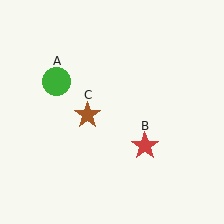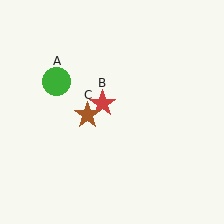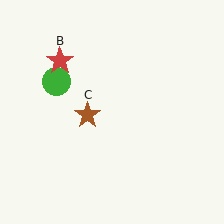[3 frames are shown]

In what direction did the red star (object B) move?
The red star (object B) moved up and to the left.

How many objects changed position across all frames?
1 object changed position: red star (object B).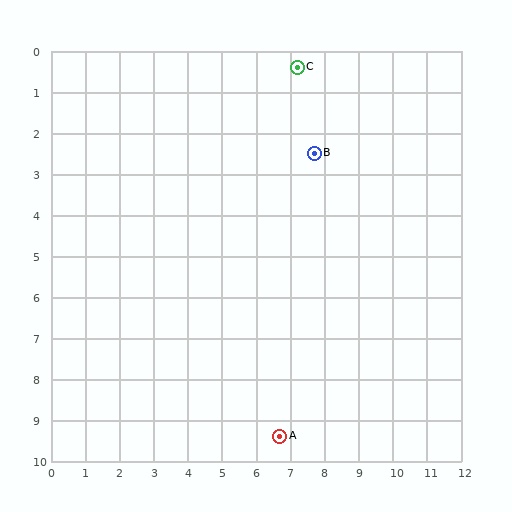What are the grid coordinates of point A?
Point A is at approximately (6.7, 9.4).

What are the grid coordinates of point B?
Point B is at approximately (7.7, 2.5).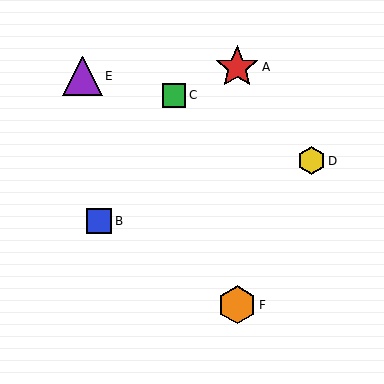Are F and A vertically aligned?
Yes, both are at x≈237.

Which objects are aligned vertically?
Objects A, F are aligned vertically.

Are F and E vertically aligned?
No, F is at x≈237 and E is at x≈83.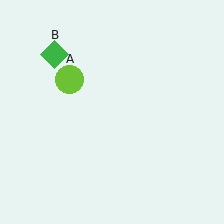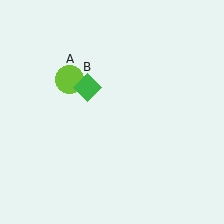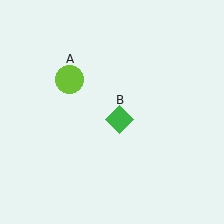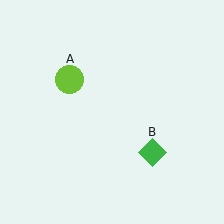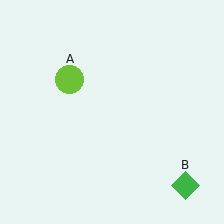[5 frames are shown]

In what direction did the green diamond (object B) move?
The green diamond (object B) moved down and to the right.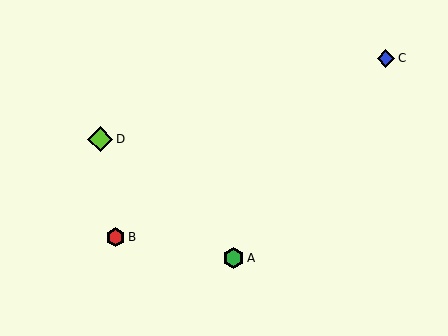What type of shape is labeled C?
Shape C is a blue diamond.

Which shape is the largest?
The lime diamond (labeled D) is the largest.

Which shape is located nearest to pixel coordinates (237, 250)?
The green hexagon (labeled A) at (234, 258) is nearest to that location.